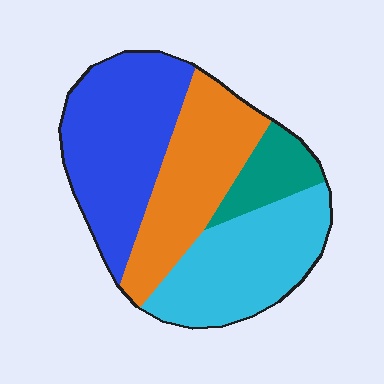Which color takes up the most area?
Blue, at roughly 35%.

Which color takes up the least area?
Teal, at roughly 10%.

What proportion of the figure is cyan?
Cyan covers 29% of the figure.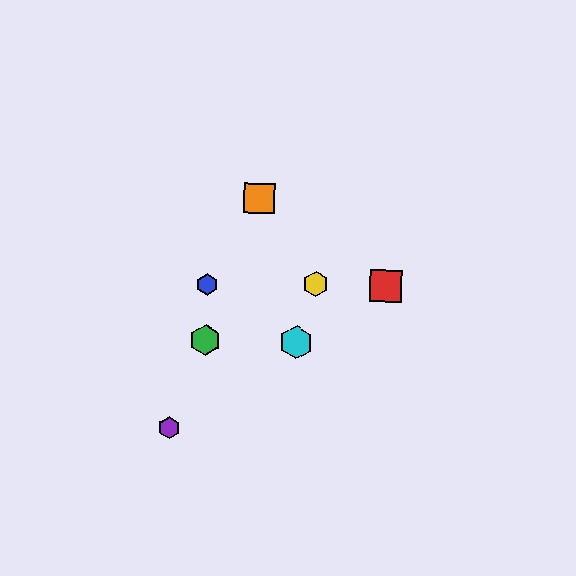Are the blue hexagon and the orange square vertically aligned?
No, the blue hexagon is at x≈207 and the orange square is at x≈259.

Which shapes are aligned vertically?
The blue hexagon, the green hexagon are aligned vertically.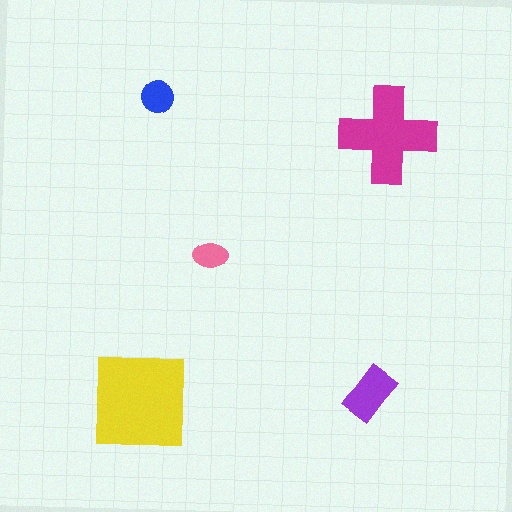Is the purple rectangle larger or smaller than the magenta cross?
Smaller.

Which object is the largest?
The yellow square.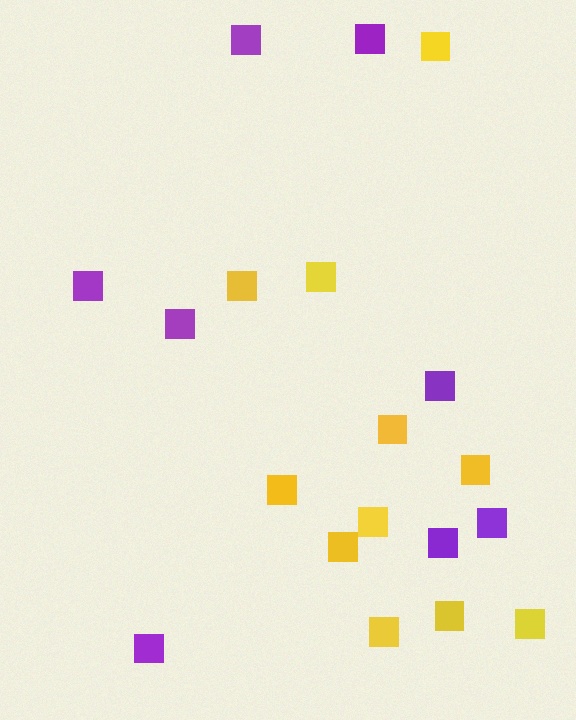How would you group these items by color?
There are 2 groups: one group of purple squares (8) and one group of yellow squares (11).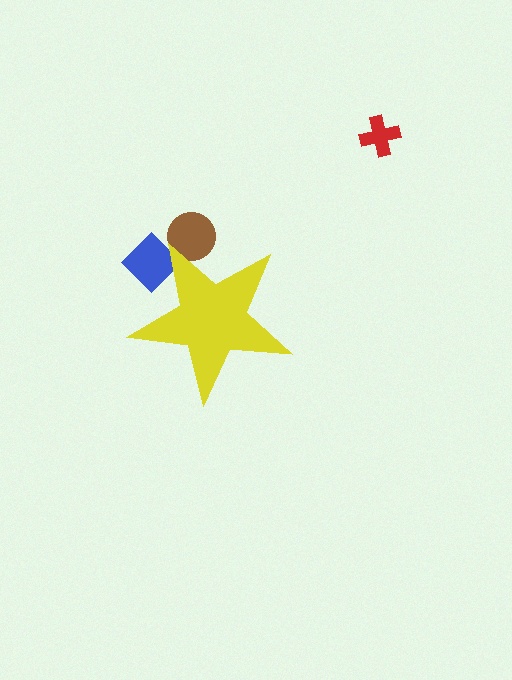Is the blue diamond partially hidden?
Yes, the blue diamond is partially hidden behind the yellow star.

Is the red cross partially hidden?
No, the red cross is fully visible.